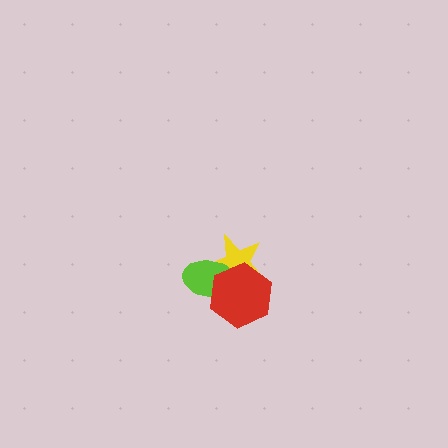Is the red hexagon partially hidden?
No, no other shape covers it.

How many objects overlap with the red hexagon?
2 objects overlap with the red hexagon.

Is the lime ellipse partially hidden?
Yes, it is partially covered by another shape.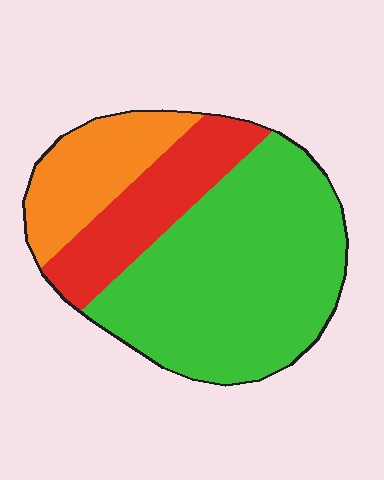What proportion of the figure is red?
Red takes up less than a quarter of the figure.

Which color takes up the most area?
Green, at roughly 60%.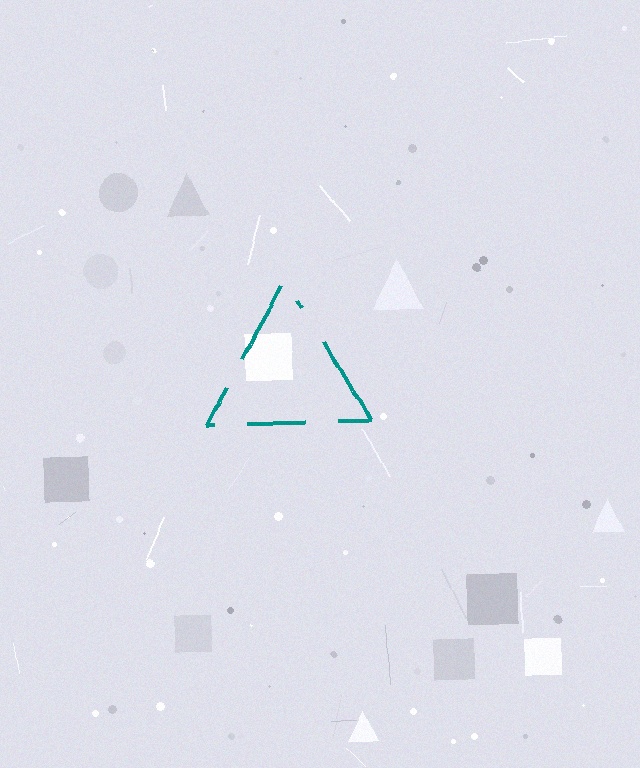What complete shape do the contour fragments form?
The contour fragments form a triangle.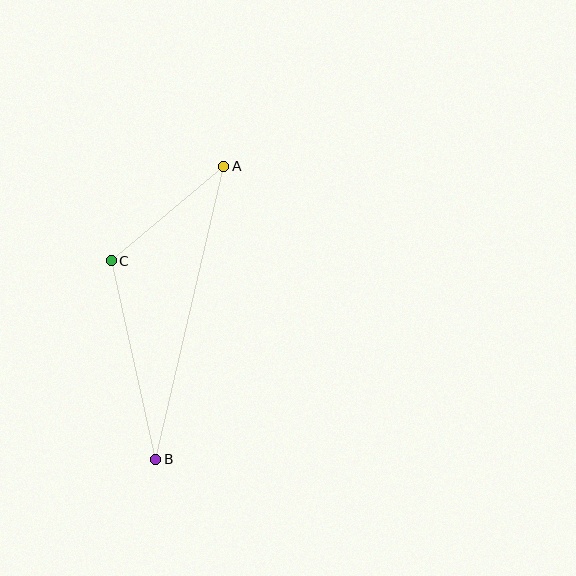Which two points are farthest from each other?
Points A and B are farthest from each other.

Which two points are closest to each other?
Points A and C are closest to each other.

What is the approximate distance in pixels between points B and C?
The distance between B and C is approximately 204 pixels.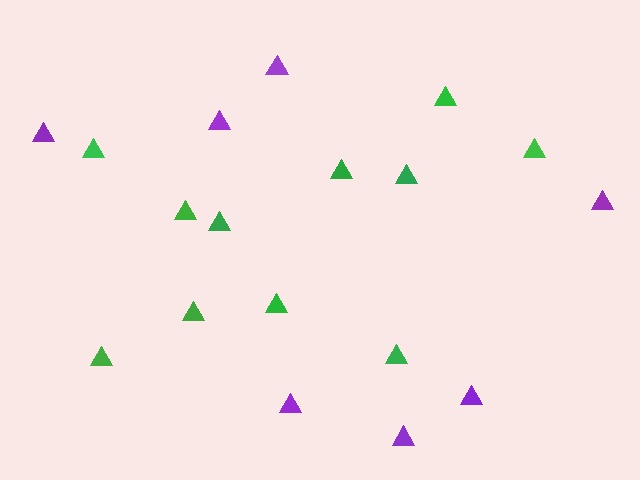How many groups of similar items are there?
There are 2 groups: one group of green triangles (11) and one group of purple triangles (7).